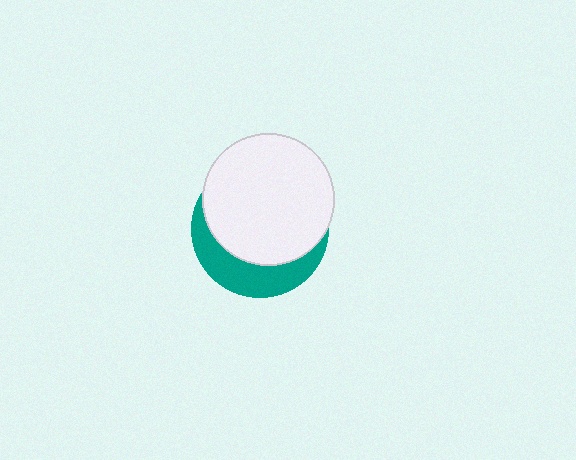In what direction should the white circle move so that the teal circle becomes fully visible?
The white circle should move up. That is the shortest direction to clear the overlap and leave the teal circle fully visible.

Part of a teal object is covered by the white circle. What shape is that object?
It is a circle.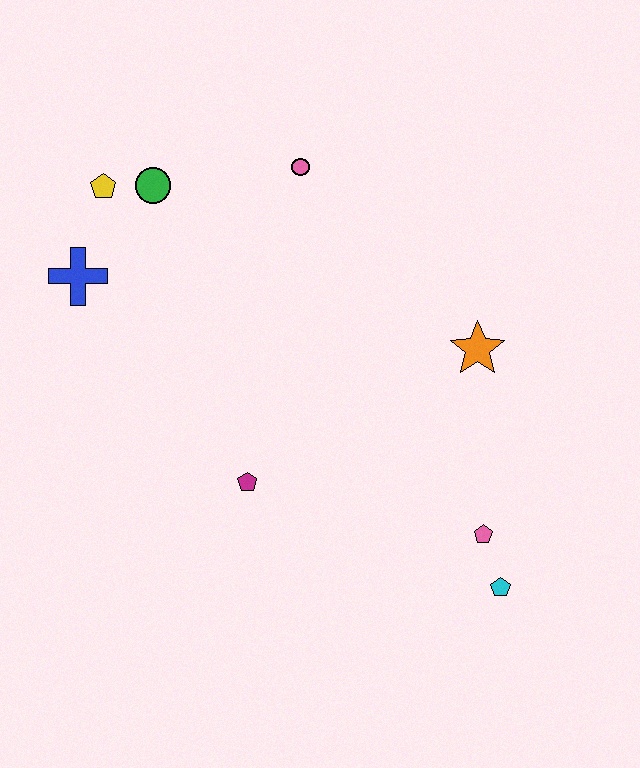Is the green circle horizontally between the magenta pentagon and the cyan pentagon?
No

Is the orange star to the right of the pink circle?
Yes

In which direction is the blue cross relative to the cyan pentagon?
The blue cross is to the left of the cyan pentagon.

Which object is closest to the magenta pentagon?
The pink pentagon is closest to the magenta pentagon.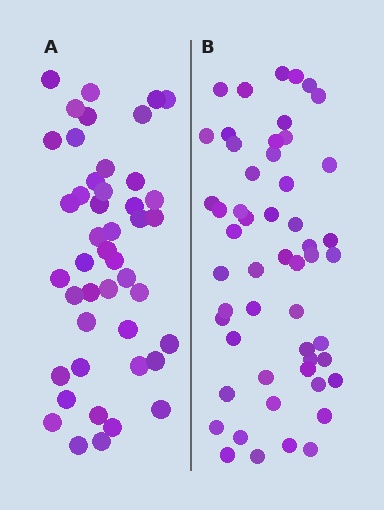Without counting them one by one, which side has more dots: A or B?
Region B (the right region) has more dots.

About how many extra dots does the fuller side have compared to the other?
Region B has roughly 8 or so more dots than region A.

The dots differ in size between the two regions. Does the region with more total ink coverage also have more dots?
No. Region A has more total ink coverage because its dots are larger, but region B actually contains more individual dots. Total area can be misleading — the number of items is what matters here.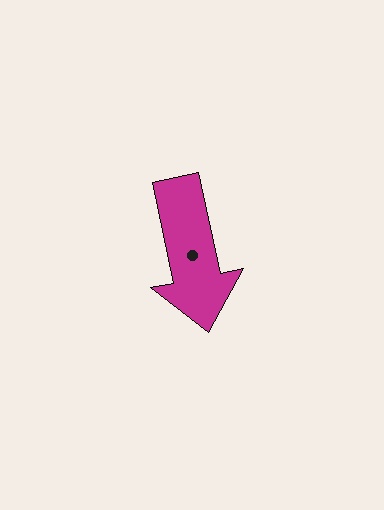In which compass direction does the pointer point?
South.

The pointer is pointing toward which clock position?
Roughly 6 o'clock.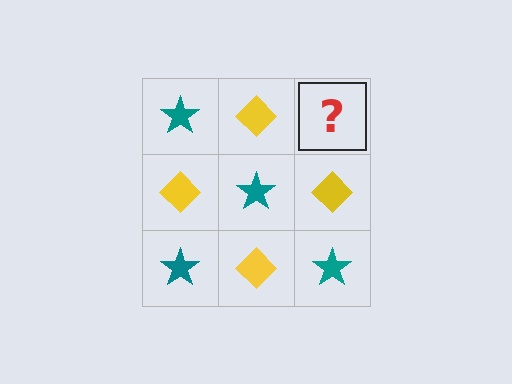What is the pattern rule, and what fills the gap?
The rule is that it alternates teal star and yellow diamond in a checkerboard pattern. The gap should be filled with a teal star.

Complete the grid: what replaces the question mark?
The question mark should be replaced with a teal star.